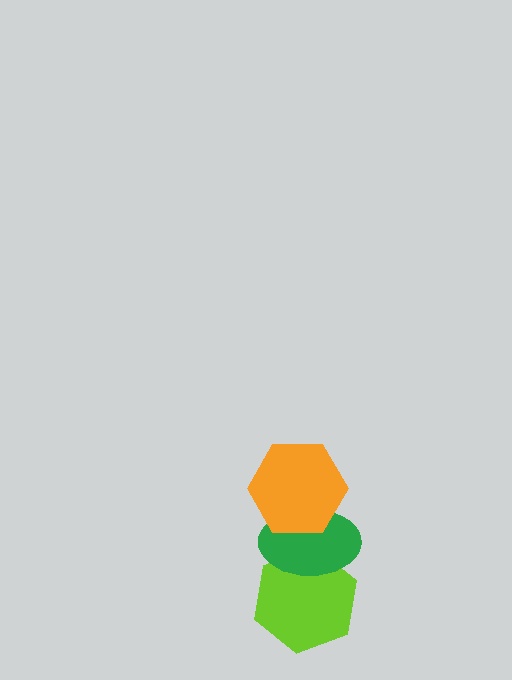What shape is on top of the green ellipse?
The orange hexagon is on top of the green ellipse.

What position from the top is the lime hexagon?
The lime hexagon is 3rd from the top.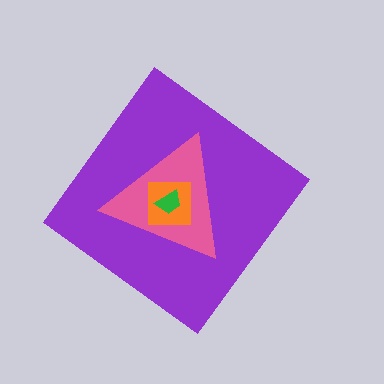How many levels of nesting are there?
4.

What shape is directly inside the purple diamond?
The pink triangle.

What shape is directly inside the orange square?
The green trapezoid.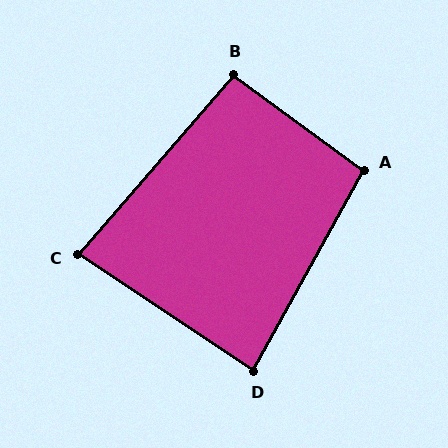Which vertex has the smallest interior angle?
C, at approximately 83 degrees.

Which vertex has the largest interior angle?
A, at approximately 97 degrees.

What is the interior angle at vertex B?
Approximately 95 degrees (approximately right).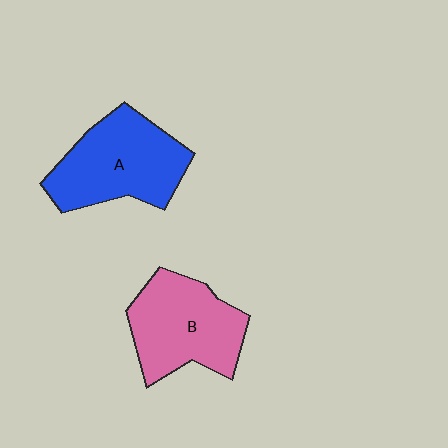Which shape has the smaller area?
Shape B (pink).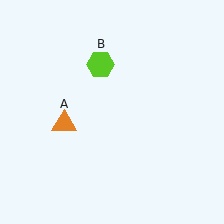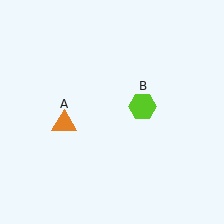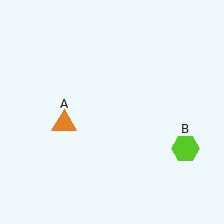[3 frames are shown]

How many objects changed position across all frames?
1 object changed position: lime hexagon (object B).